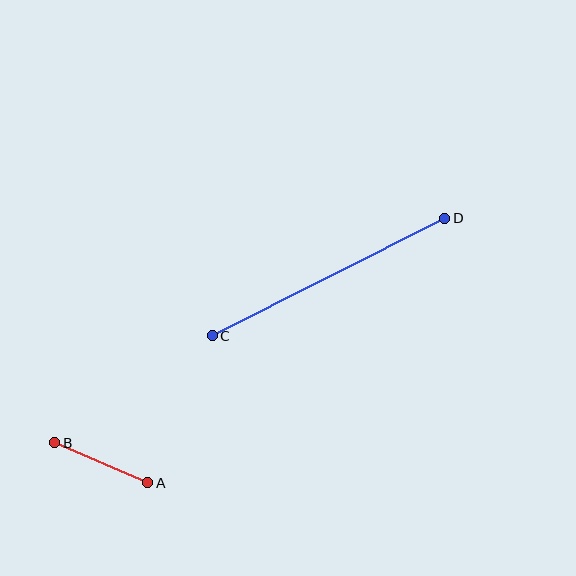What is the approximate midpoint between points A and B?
The midpoint is at approximately (101, 463) pixels.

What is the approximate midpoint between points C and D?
The midpoint is at approximately (328, 277) pixels.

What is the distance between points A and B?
The distance is approximately 101 pixels.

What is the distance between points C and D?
The distance is approximately 261 pixels.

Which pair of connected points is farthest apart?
Points C and D are farthest apart.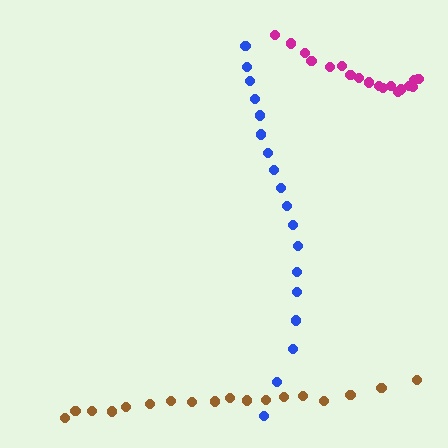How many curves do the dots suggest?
There are 3 distinct paths.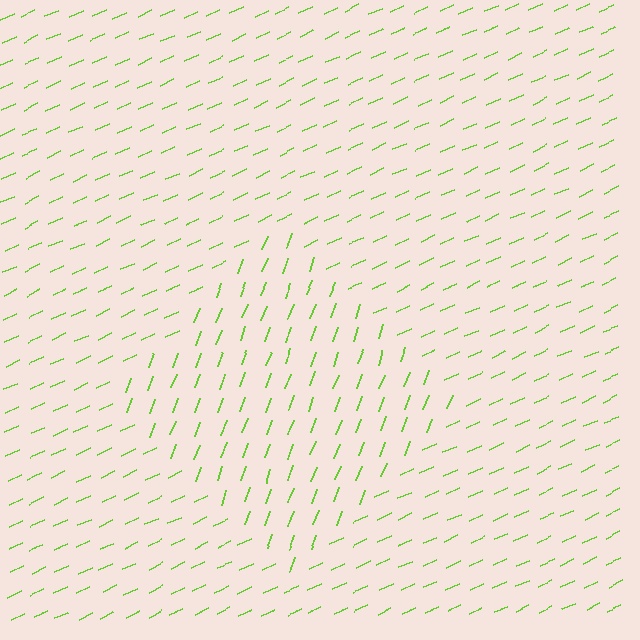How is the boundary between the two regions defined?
The boundary is defined purely by a change in line orientation (approximately 45 degrees difference). All lines are the same color and thickness.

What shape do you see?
I see a diamond.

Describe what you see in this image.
The image is filled with small lime line segments. A diamond region in the image has lines oriented differently from the surrounding lines, creating a visible texture boundary.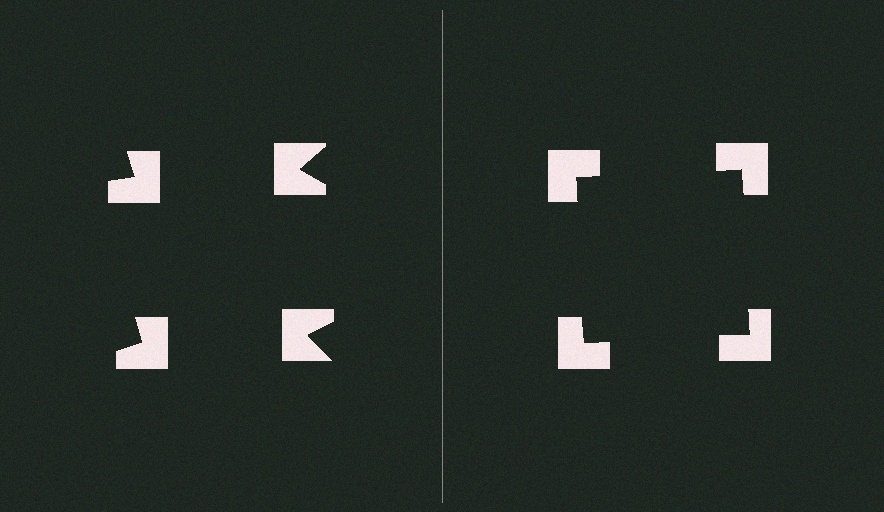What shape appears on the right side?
An illusory square.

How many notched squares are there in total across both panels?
8 — 4 on each side.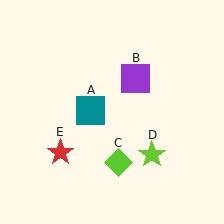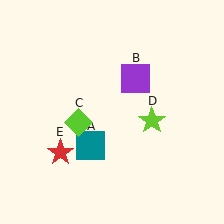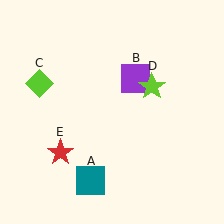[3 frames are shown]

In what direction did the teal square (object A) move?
The teal square (object A) moved down.